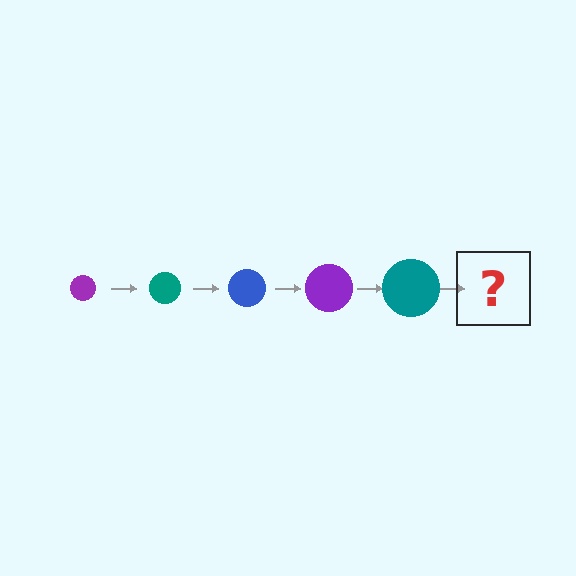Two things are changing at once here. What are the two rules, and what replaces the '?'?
The two rules are that the circle grows larger each step and the color cycles through purple, teal, and blue. The '?' should be a blue circle, larger than the previous one.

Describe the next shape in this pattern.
It should be a blue circle, larger than the previous one.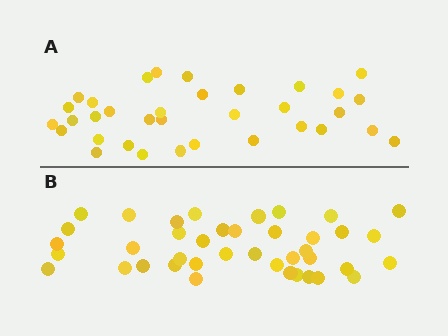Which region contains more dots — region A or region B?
Region B (the bottom region) has more dots.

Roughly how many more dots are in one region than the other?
Region B has about 6 more dots than region A.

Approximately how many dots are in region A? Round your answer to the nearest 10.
About 30 dots. (The exact count is 34, which rounds to 30.)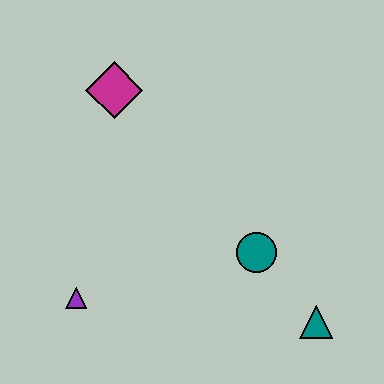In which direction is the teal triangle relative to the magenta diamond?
The teal triangle is below the magenta diamond.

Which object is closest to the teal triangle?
The teal circle is closest to the teal triangle.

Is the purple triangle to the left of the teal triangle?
Yes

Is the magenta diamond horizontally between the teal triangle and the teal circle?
No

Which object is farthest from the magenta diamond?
The teal triangle is farthest from the magenta diamond.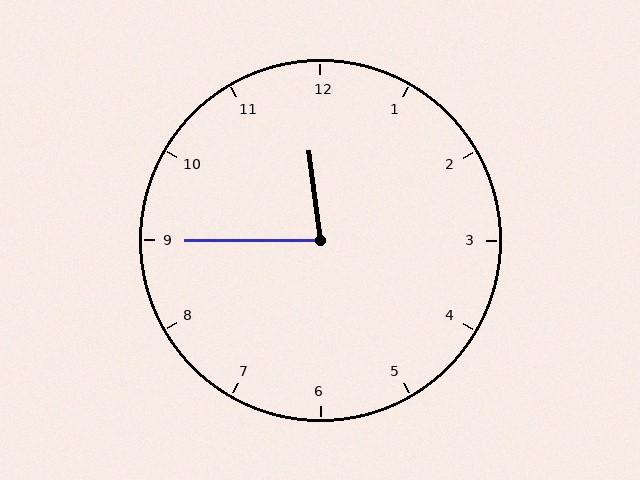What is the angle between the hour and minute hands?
Approximately 82 degrees.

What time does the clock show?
11:45.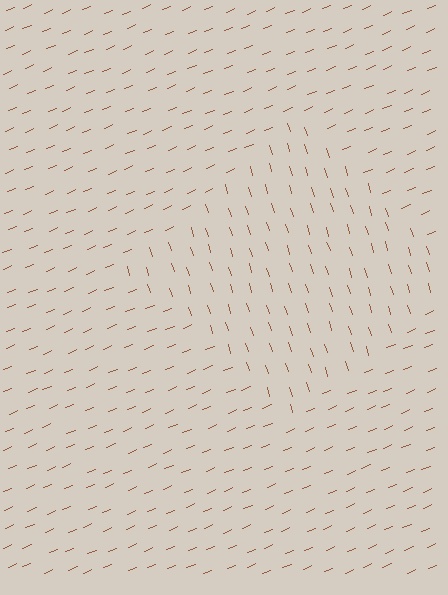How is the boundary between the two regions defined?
The boundary is defined purely by a change in line orientation (approximately 85 degrees difference). All lines are the same color and thickness.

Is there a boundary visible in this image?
Yes, there is a texture boundary formed by a change in line orientation.